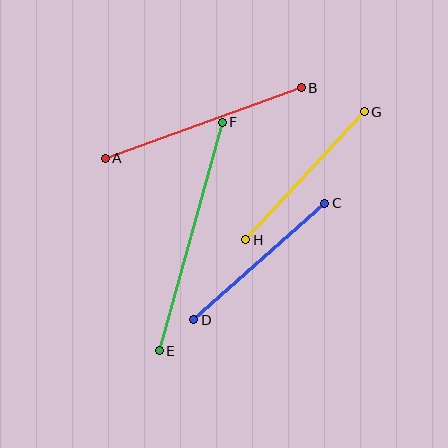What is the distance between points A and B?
The distance is approximately 208 pixels.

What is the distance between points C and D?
The distance is approximately 175 pixels.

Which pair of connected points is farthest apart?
Points E and F are farthest apart.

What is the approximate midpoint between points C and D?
The midpoint is at approximately (259, 261) pixels.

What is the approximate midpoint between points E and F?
The midpoint is at approximately (191, 237) pixels.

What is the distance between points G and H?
The distance is approximately 174 pixels.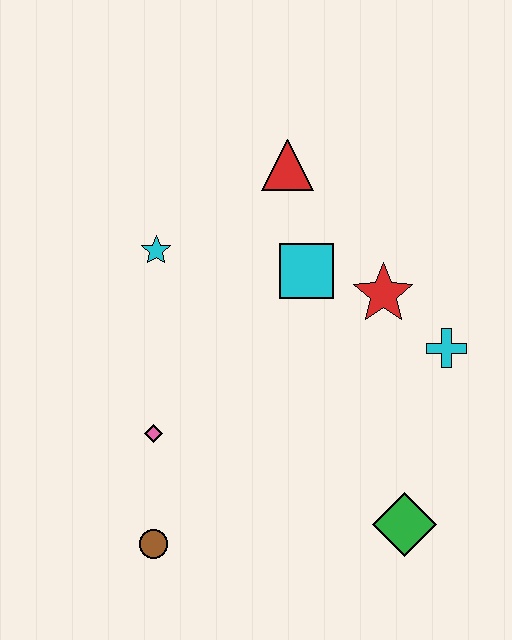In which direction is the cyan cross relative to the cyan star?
The cyan cross is to the right of the cyan star.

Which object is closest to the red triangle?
The cyan square is closest to the red triangle.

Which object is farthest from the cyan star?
The green diamond is farthest from the cyan star.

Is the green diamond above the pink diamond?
No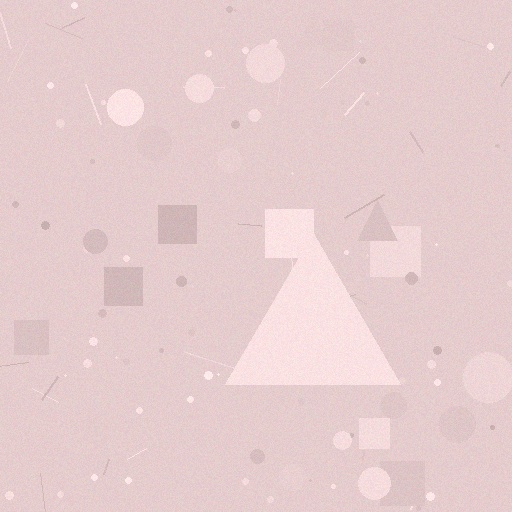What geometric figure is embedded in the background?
A triangle is embedded in the background.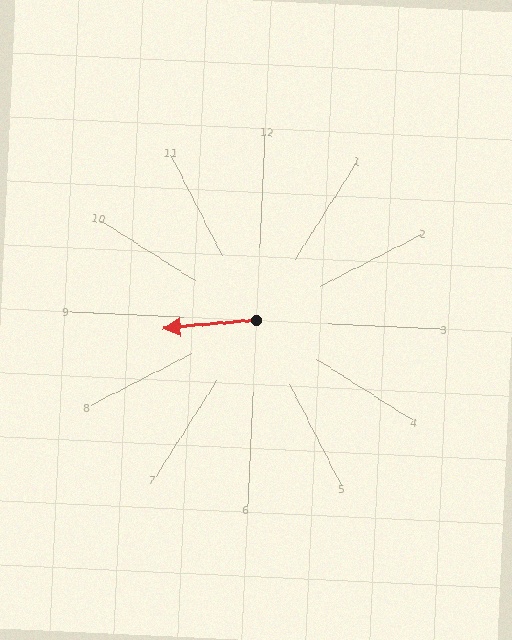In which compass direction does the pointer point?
West.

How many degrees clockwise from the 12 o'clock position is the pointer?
Approximately 262 degrees.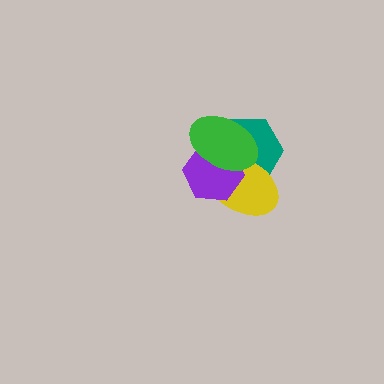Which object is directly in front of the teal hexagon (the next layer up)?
The yellow ellipse is directly in front of the teal hexagon.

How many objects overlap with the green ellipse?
3 objects overlap with the green ellipse.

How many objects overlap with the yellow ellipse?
3 objects overlap with the yellow ellipse.